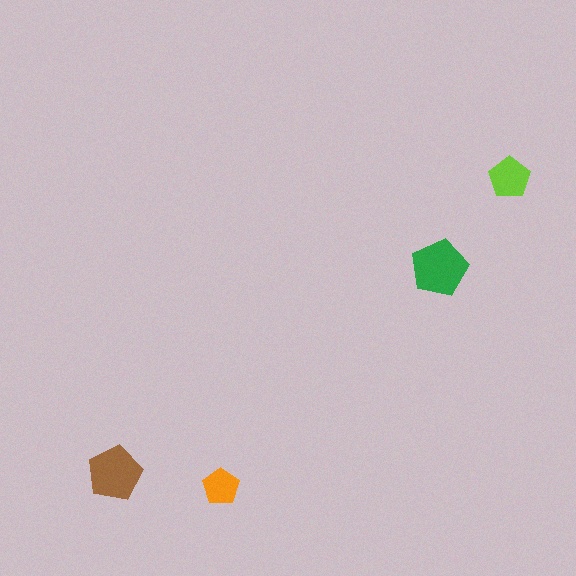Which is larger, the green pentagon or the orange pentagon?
The green one.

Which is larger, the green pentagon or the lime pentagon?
The green one.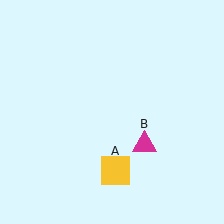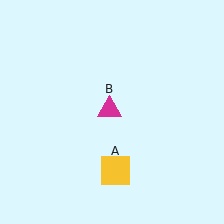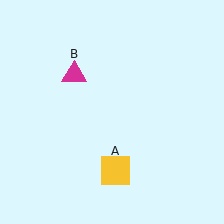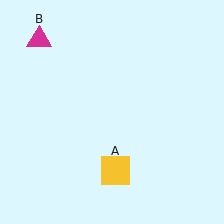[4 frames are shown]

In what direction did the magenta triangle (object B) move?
The magenta triangle (object B) moved up and to the left.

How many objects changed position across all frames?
1 object changed position: magenta triangle (object B).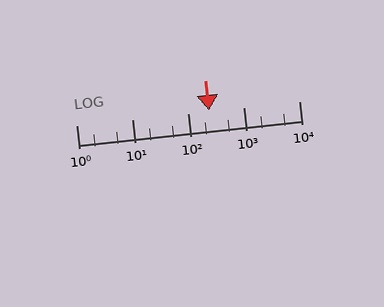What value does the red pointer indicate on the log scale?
The pointer indicates approximately 240.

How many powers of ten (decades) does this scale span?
The scale spans 4 decades, from 1 to 10000.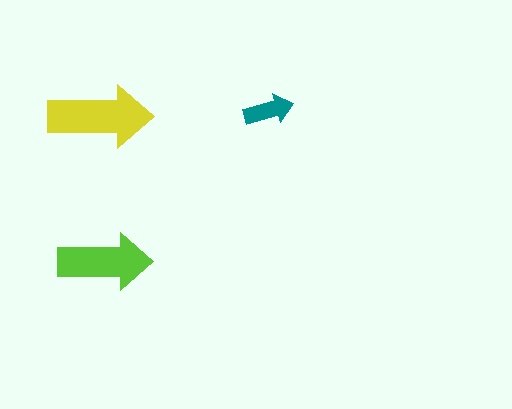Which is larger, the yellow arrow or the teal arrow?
The yellow one.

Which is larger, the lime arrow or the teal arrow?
The lime one.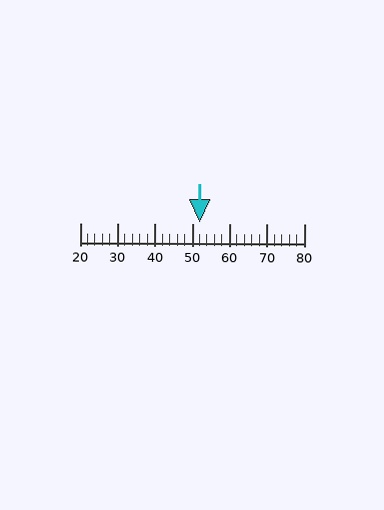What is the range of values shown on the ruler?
The ruler shows values from 20 to 80.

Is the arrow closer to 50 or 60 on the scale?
The arrow is closer to 50.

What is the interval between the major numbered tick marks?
The major tick marks are spaced 10 units apart.